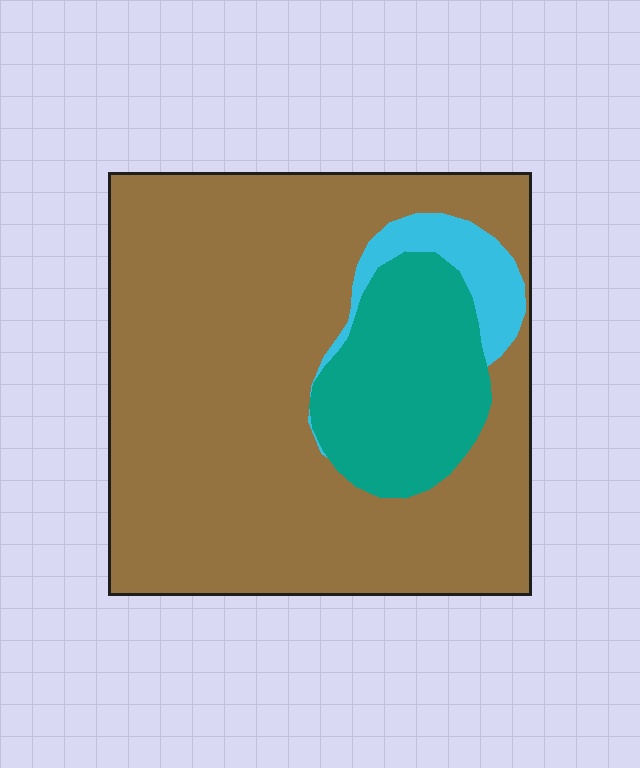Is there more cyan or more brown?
Brown.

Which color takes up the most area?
Brown, at roughly 75%.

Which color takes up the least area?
Cyan, at roughly 5%.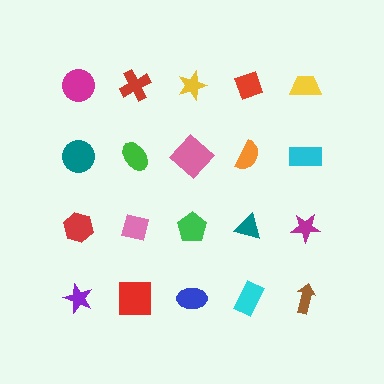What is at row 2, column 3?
A pink diamond.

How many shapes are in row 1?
5 shapes.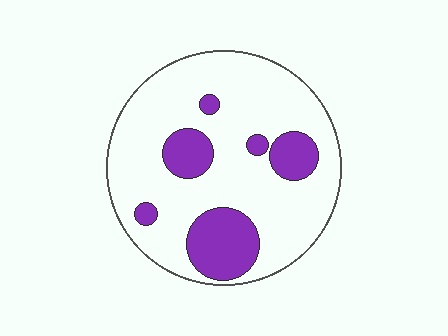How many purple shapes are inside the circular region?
6.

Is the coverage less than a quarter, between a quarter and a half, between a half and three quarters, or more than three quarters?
Less than a quarter.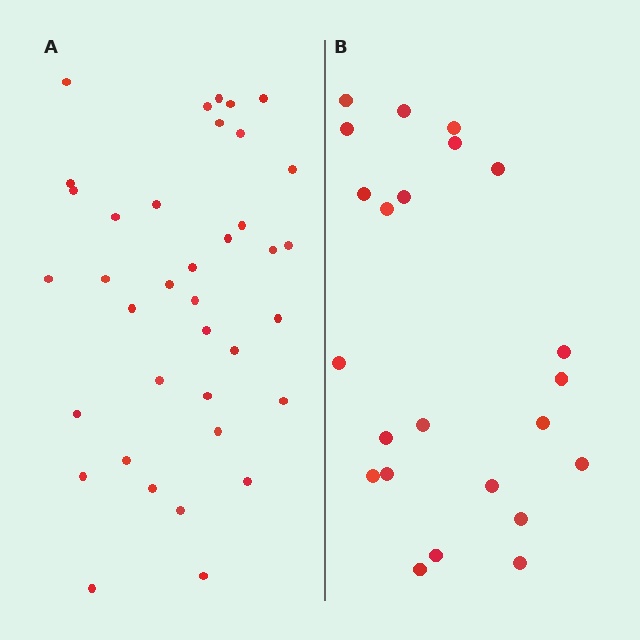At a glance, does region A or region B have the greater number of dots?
Region A (the left region) has more dots.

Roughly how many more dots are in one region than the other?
Region A has approximately 15 more dots than region B.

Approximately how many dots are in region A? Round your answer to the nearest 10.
About 40 dots. (The exact count is 37, which rounds to 40.)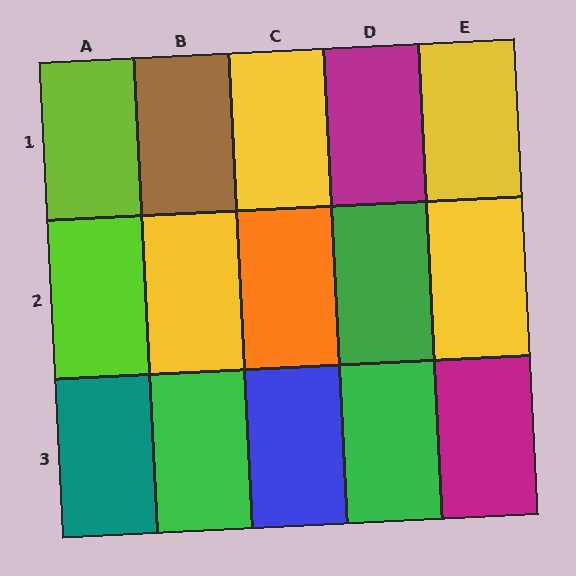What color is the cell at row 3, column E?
Magenta.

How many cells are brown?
1 cell is brown.